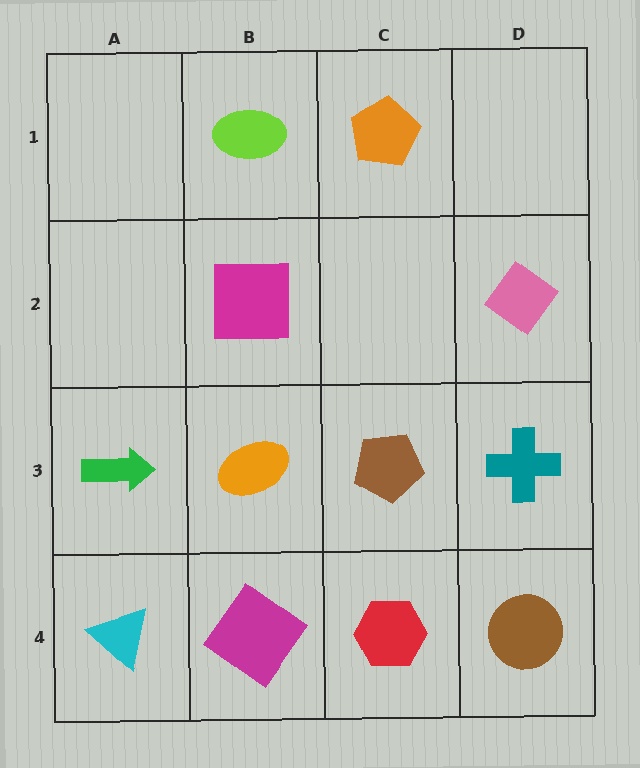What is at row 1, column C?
An orange pentagon.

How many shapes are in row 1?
2 shapes.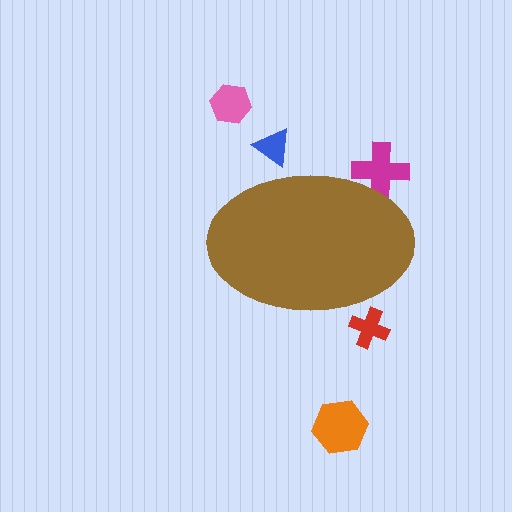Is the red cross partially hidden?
Yes, the red cross is partially hidden behind the brown ellipse.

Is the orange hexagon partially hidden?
No, the orange hexagon is fully visible.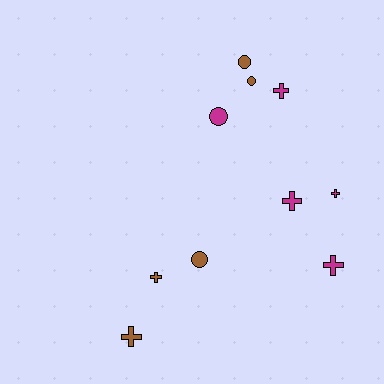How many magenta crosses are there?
There are 4 magenta crosses.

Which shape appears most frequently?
Cross, with 6 objects.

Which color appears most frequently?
Magenta, with 5 objects.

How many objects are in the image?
There are 10 objects.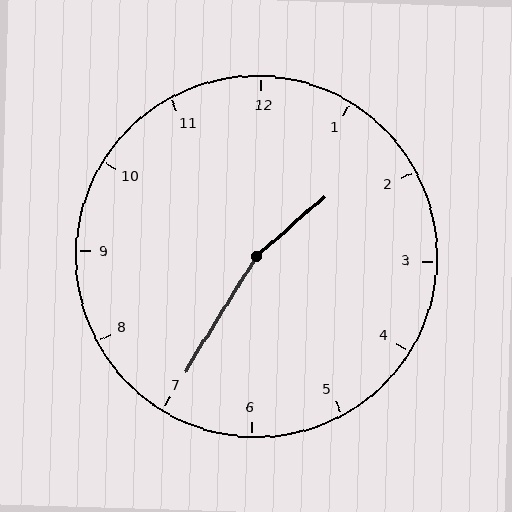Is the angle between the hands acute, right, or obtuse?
It is obtuse.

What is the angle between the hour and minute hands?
Approximately 162 degrees.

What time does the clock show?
1:35.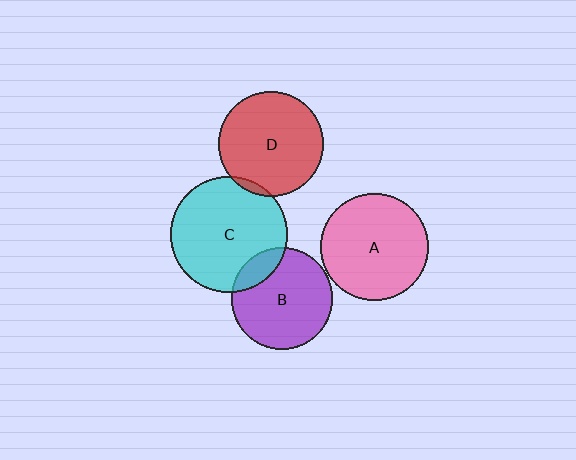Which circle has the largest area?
Circle C (cyan).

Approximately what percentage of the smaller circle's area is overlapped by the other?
Approximately 5%.